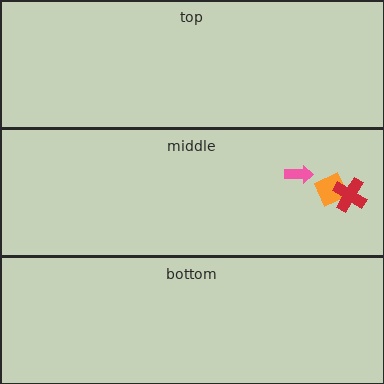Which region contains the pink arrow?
The middle region.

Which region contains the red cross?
The middle region.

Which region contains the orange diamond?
The middle region.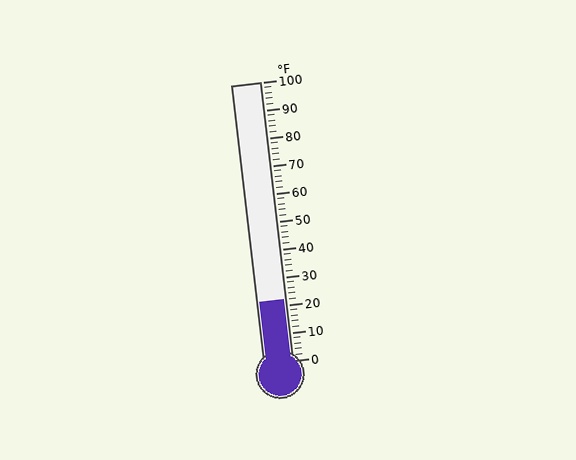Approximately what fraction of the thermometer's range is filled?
The thermometer is filled to approximately 20% of its range.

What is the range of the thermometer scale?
The thermometer scale ranges from 0°F to 100°F.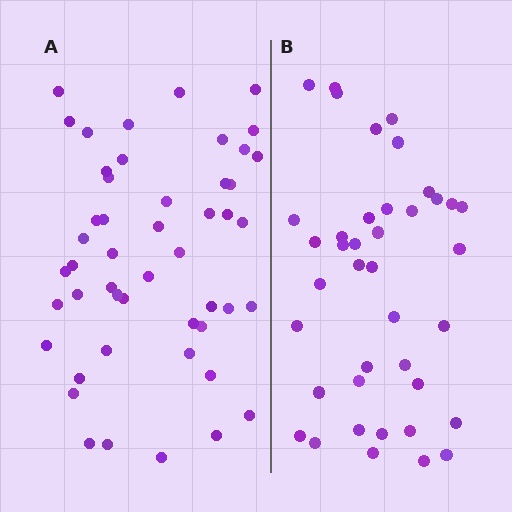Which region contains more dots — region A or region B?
Region A (the left region) has more dots.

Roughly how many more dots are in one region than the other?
Region A has roughly 8 or so more dots than region B.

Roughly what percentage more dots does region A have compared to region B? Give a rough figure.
About 20% more.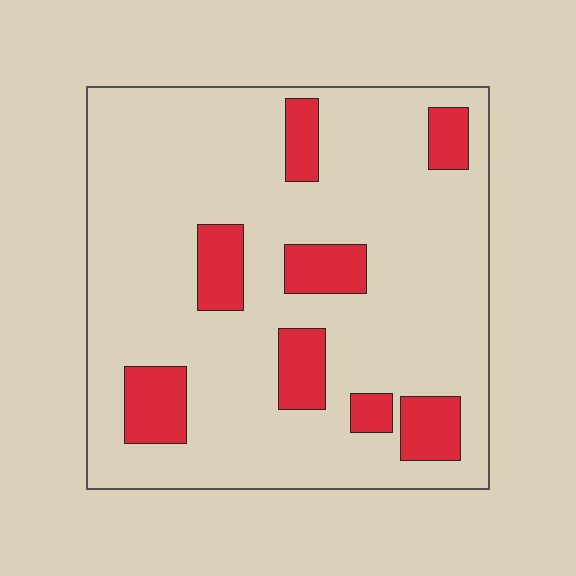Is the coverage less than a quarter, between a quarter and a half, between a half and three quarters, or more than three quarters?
Less than a quarter.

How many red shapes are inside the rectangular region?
8.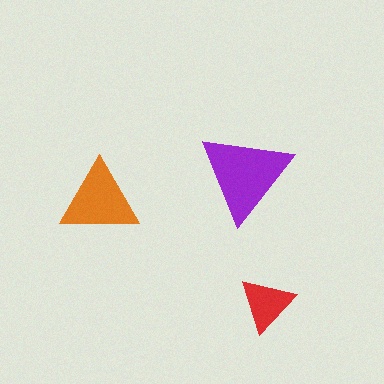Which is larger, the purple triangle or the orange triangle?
The purple one.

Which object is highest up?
The purple triangle is topmost.